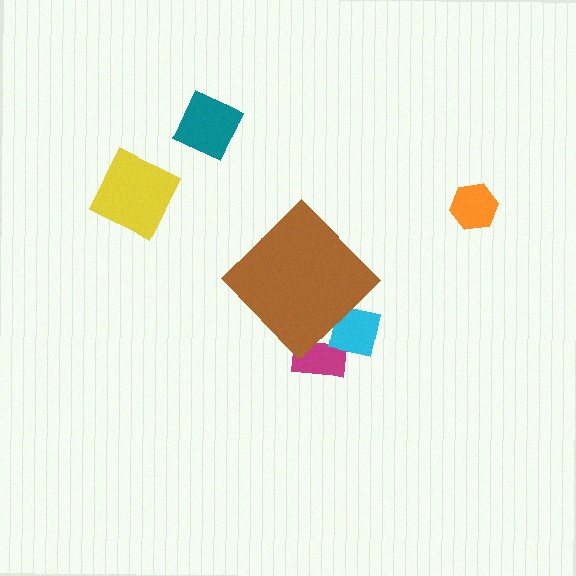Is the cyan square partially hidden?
Yes, the cyan square is partially hidden behind the brown diamond.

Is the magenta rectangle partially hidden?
Yes, the magenta rectangle is partially hidden behind the brown diamond.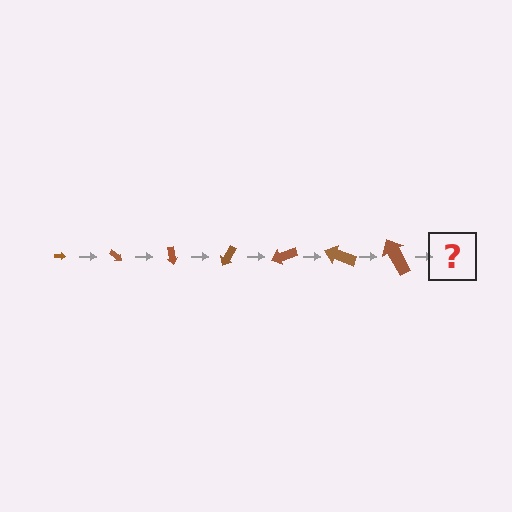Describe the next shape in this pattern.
It should be an arrow, larger than the previous one and rotated 280 degrees from the start.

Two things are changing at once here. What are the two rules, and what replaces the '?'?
The two rules are that the arrow grows larger each step and it rotates 40 degrees each step. The '?' should be an arrow, larger than the previous one and rotated 280 degrees from the start.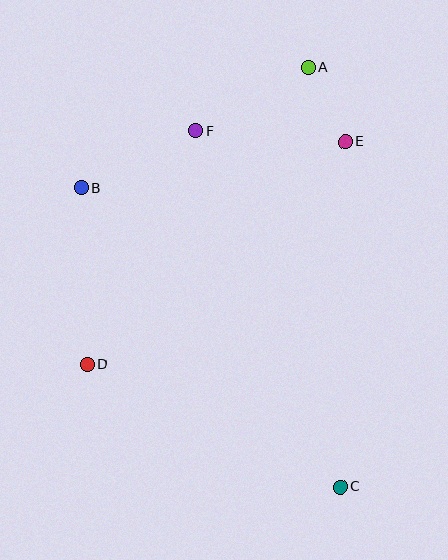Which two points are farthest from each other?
Points A and C are farthest from each other.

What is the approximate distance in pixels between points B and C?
The distance between B and C is approximately 396 pixels.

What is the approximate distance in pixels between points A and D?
The distance between A and D is approximately 371 pixels.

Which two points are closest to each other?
Points A and E are closest to each other.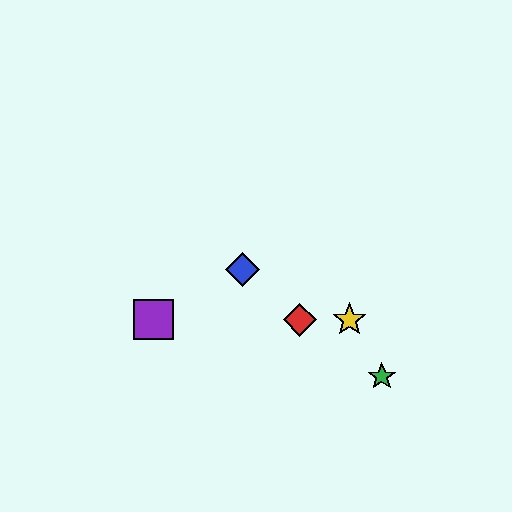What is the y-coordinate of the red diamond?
The red diamond is at y≈320.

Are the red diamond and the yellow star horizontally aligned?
Yes, both are at y≈320.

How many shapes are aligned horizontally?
3 shapes (the red diamond, the yellow star, the purple square) are aligned horizontally.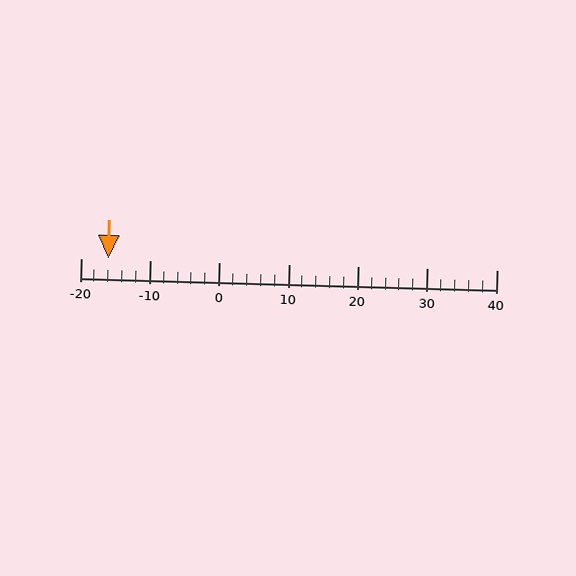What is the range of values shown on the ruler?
The ruler shows values from -20 to 40.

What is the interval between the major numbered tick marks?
The major tick marks are spaced 10 units apart.